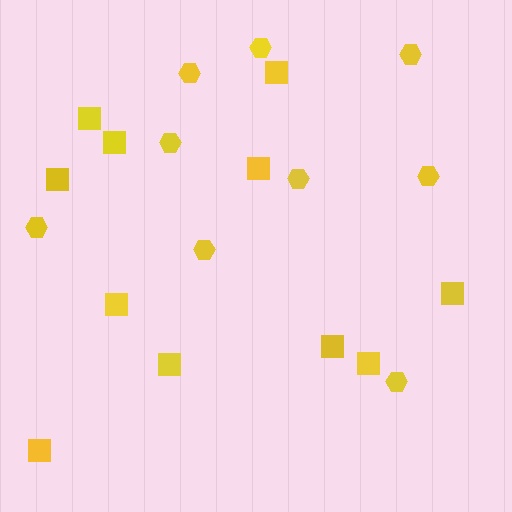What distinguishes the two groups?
There are 2 groups: one group of squares (11) and one group of hexagons (9).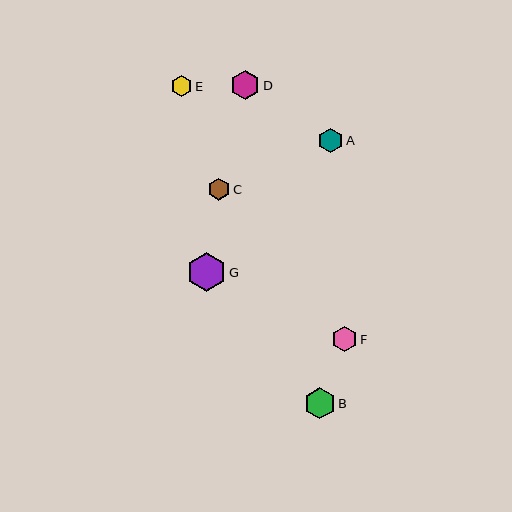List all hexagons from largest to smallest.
From largest to smallest: G, B, D, F, A, C, E.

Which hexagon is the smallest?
Hexagon E is the smallest with a size of approximately 21 pixels.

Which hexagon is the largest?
Hexagon G is the largest with a size of approximately 39 pixels.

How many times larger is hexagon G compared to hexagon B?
Hexagon G is approximately 1.3 times the size of hexagon B.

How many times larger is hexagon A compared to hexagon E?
Hexagon A is approximately 1.2 times the size of hexagon E.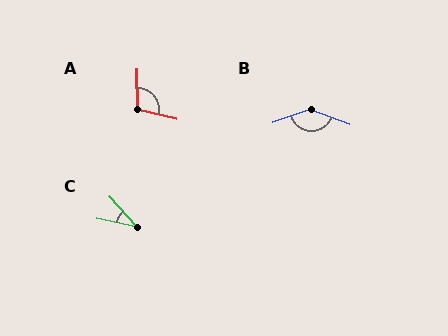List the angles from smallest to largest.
C (37°), A (104°), B (139°).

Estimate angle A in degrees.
Approximately 104 degrees.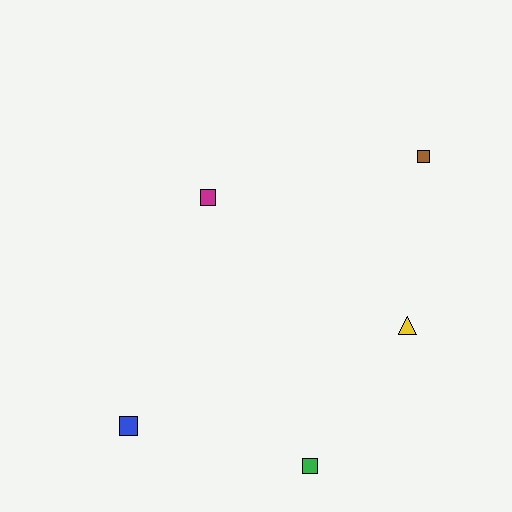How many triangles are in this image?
There is 1 triangle.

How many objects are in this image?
There are 5 objects.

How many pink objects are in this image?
There are no pink objects.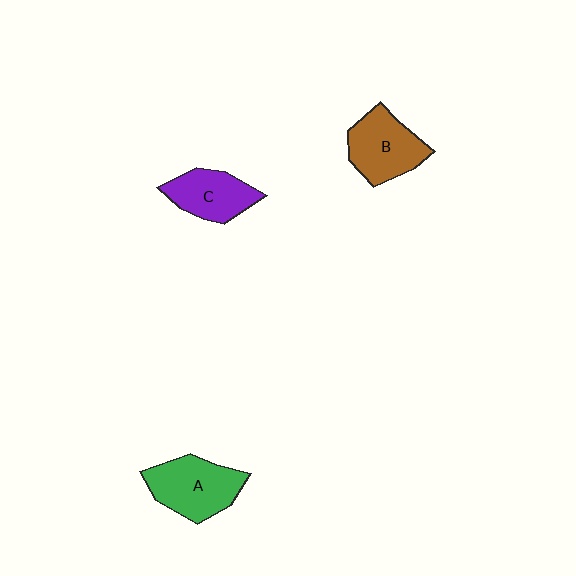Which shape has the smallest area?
Shape C (purple).